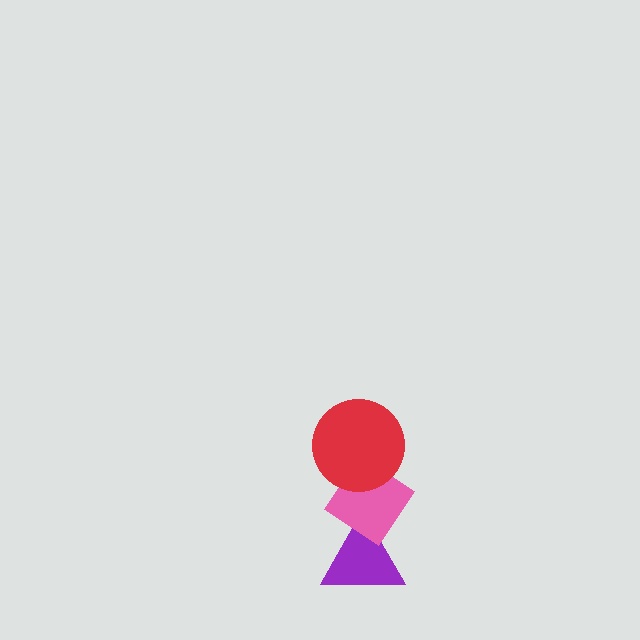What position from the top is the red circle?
The red circle is 1st from the top.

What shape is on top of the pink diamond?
The red circle is on top of the pink diamond.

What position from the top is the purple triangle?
The purple triangle is 3rd from the top.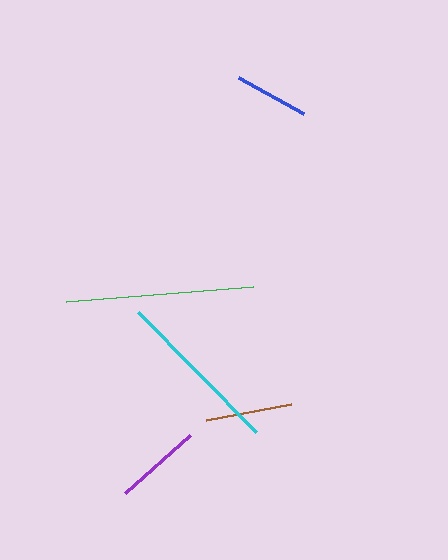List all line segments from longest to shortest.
From longest to shortest: green, cyan, purple, brown, blue.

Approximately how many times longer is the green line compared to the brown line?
The green line is approximately 2.2 times the length of the brown line.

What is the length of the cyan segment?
The cyan segment is approximately 168 pixels long.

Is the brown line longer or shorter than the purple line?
The purple line is longer than the brown line.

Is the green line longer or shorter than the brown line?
The green line is longer than the brown line.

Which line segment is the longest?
The green line is the longest at approximately 188 pixels.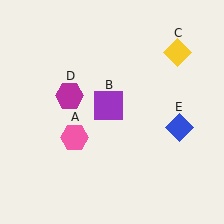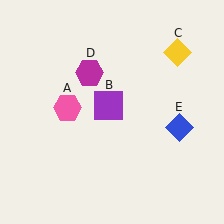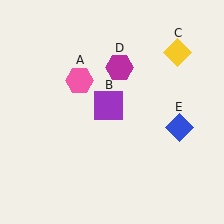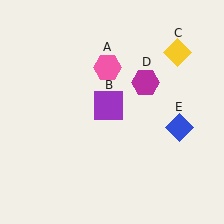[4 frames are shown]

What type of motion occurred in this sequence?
The pink hexagon (object A), magenta hexagon (object D) rotated clockwise around the center of the scene.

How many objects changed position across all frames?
2 objects changed position: pink hexagon (object A), magenta hexagon (object D).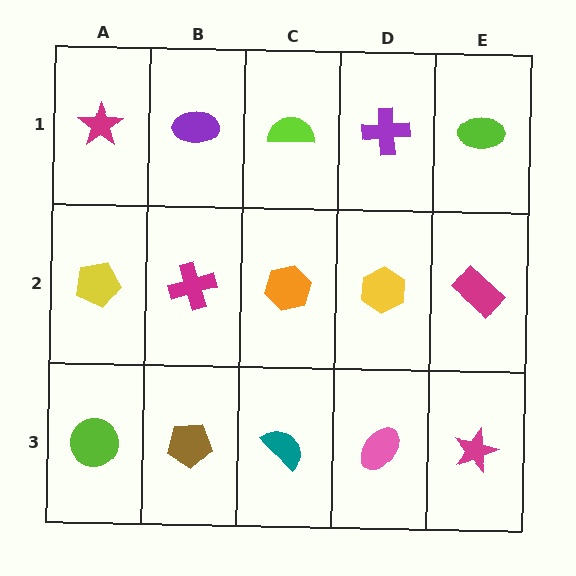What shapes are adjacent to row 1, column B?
A magenta cross (row 2, column B), a magenta star (row 1, column A), a lime semicircle (row 1, column C).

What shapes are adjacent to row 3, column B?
A magenta cross (row 2, column B), a lime circle (row 3, column A), a teal semicircle (row 3, column C).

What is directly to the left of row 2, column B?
A yellow pentagon.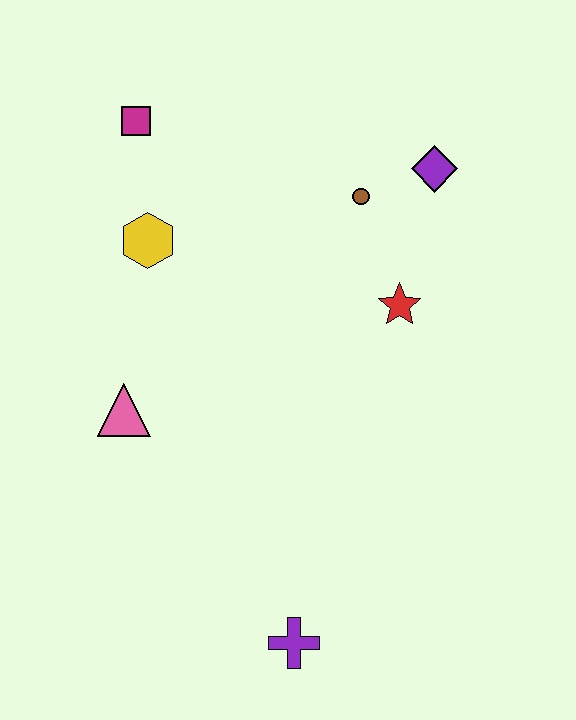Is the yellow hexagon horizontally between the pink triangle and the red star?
Yes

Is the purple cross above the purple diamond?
No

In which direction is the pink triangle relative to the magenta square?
The pink triangle is below the magenta square.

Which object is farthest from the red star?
The purple cross is farthest from the red star.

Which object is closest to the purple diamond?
The brown circle is closest to the purple diamond.